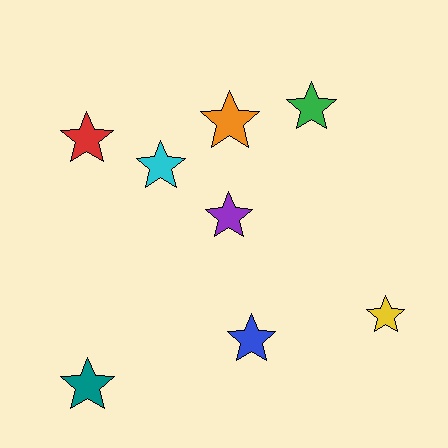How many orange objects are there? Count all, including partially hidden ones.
There is 1 orange object.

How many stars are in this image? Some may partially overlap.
There are 8 stars.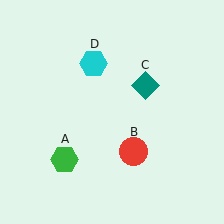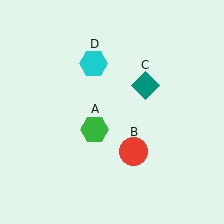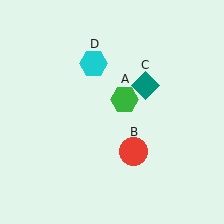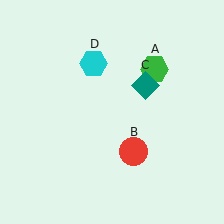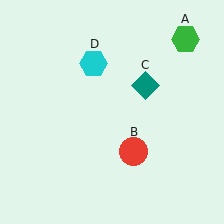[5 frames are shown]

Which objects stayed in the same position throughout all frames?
Red circle (object B) and teal diamond (object C) and cyan hexagon (object D) remained stationary.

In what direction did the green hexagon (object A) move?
The green hexagon (object A) moved up and to the right.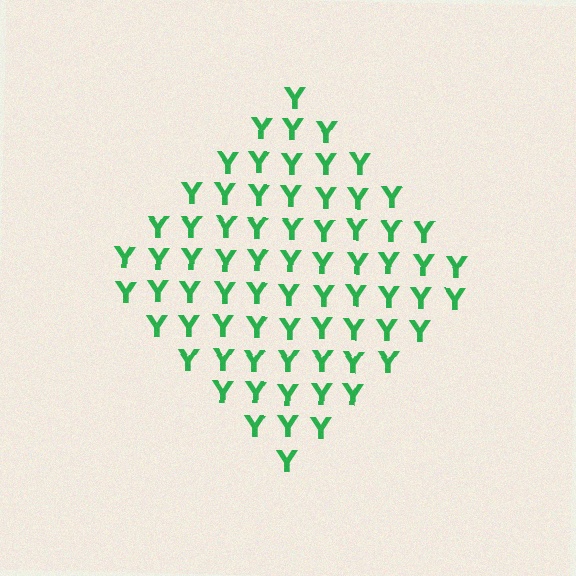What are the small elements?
The small elements are letter Y's.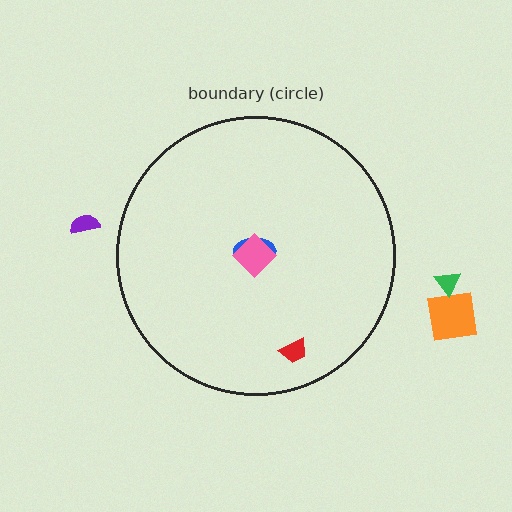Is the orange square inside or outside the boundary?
Outside.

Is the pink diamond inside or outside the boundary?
Inside.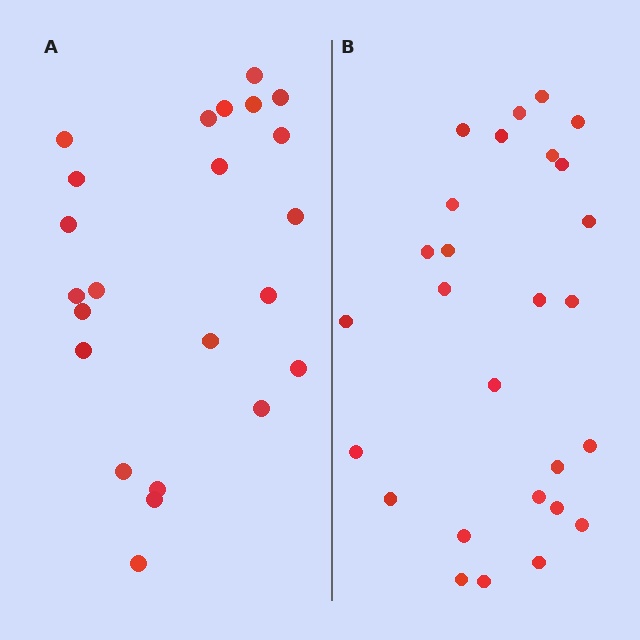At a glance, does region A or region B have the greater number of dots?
Region B (the right region) has more dots.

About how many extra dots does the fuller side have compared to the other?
Region B has about 4 more dots than region A.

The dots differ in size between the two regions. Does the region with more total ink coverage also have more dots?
No. Region A has more total ink coverage because its dots are larger, but region B actually contains more individual dots. Total area can be misleading — the number of items is what matters here.